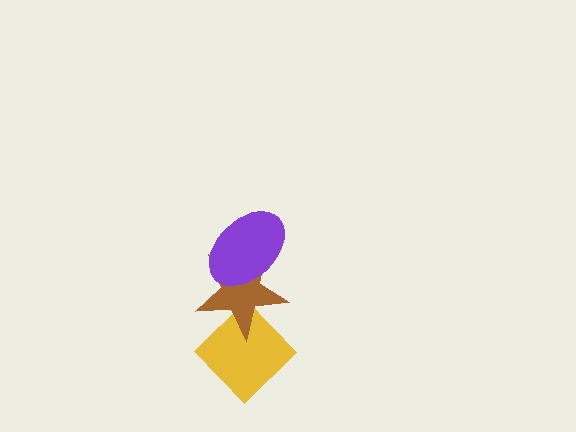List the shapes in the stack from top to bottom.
From top to bottom: the purple ellipse, the brown star, the yellow diamond.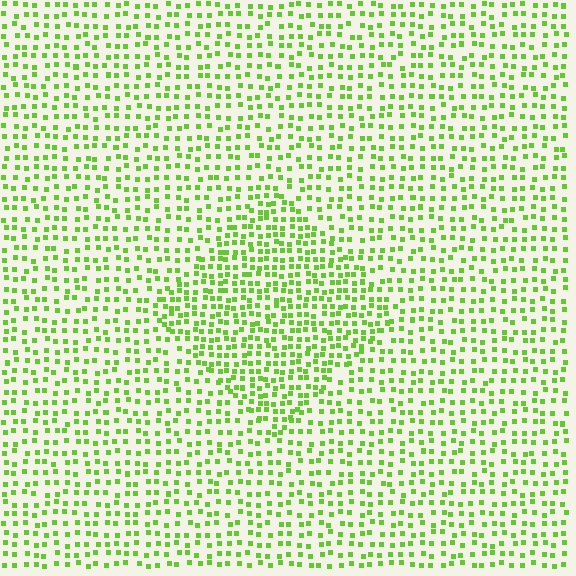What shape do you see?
I see a diamond.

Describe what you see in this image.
The image contains small lime elements arranged at two different densities. A diamond-shaped region is visible where the elements are more densely packed than the surrounding area.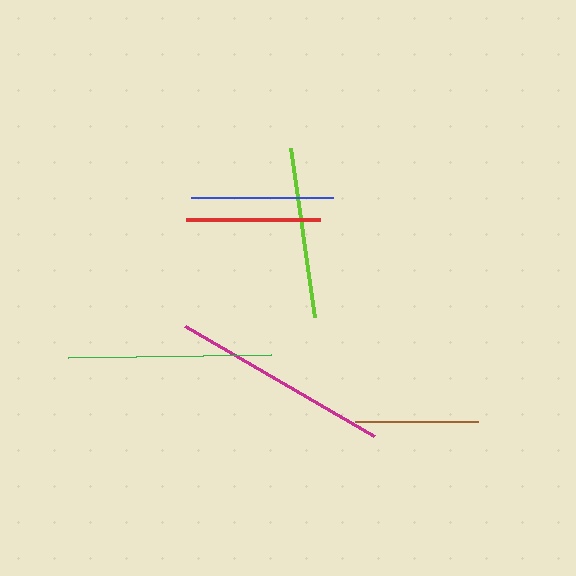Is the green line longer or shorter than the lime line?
The green line is longer than the lime line.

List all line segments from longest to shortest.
From longest to shortest: magenta, green, lime, blue, red, brown.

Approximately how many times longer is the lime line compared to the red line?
The lime line is approximately 1.3 times the length of the red line.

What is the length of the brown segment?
The brown segment is approximately 123 pixels long.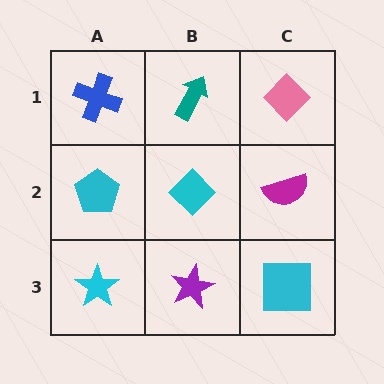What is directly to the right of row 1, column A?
A teal arrow.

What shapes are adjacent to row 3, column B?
A cyan diamond (row 2, column B), a cyan star (row 3, column A), a cyan square (row 3, column C).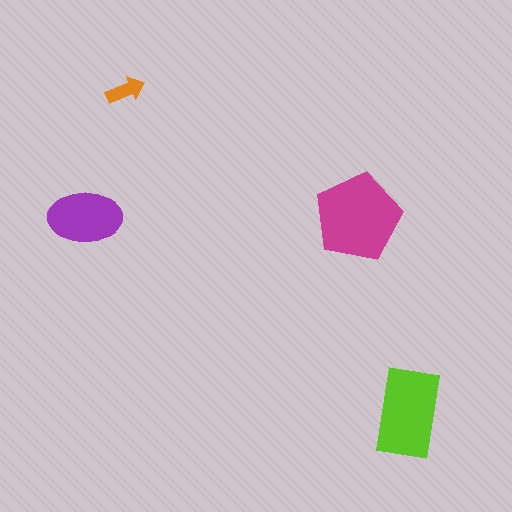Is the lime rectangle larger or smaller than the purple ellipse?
Larger.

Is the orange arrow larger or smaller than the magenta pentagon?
Smaller.